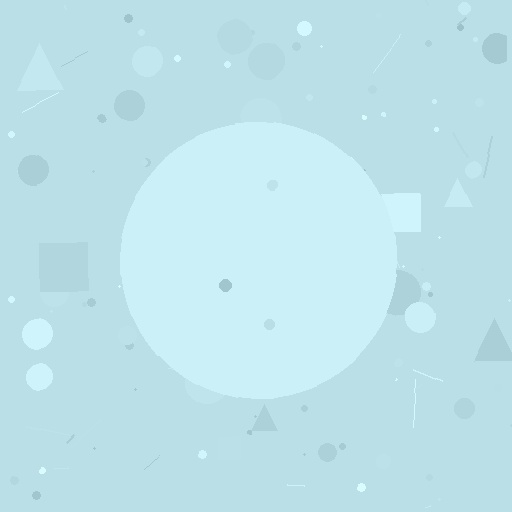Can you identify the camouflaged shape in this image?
The camouflaged shape is a circle.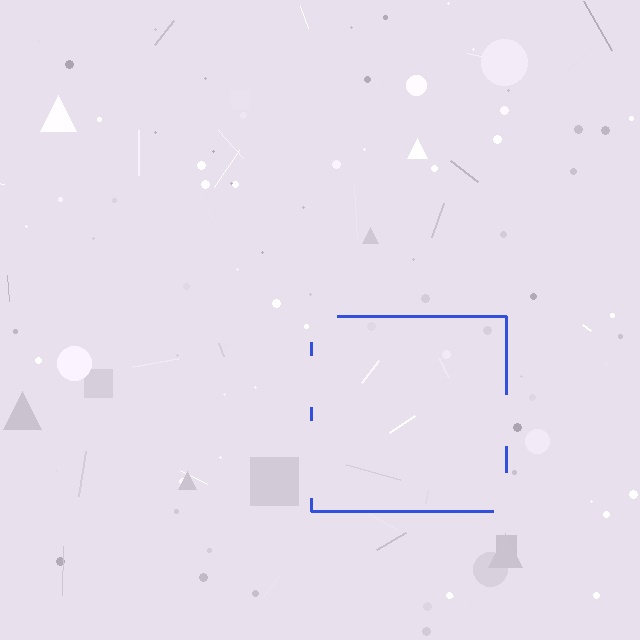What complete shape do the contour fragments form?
The contour fragments form a square.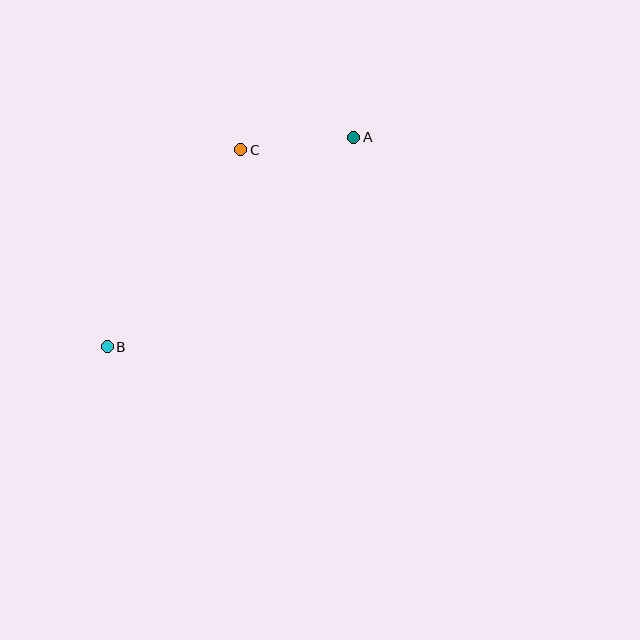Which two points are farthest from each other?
Points A and B are farthest from each other.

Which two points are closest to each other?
Points A and C are closest to each other.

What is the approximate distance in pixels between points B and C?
The distance between B and C is approximately 238 pixels.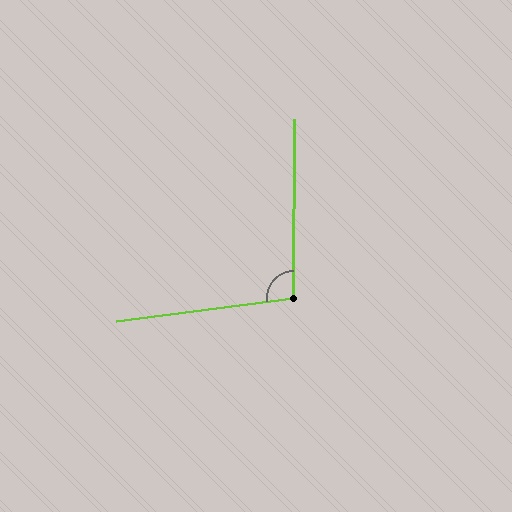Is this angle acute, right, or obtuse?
It is obtuse.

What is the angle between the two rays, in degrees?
Approximately 98 degrees.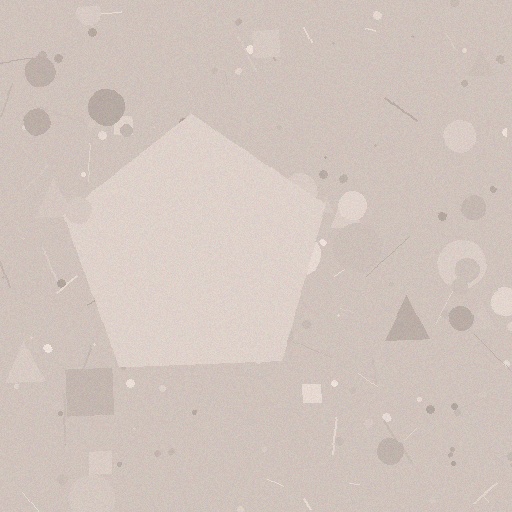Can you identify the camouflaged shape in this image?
The camouflaged shape is a pentagon.